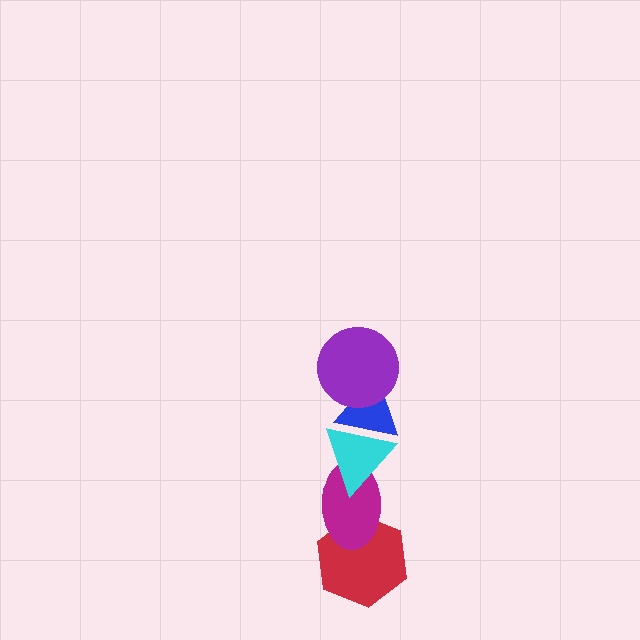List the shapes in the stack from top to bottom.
From top to bottom: the purple circle, the blue triangle, the cyan triangle, the magenta ellipse, the red hexagon.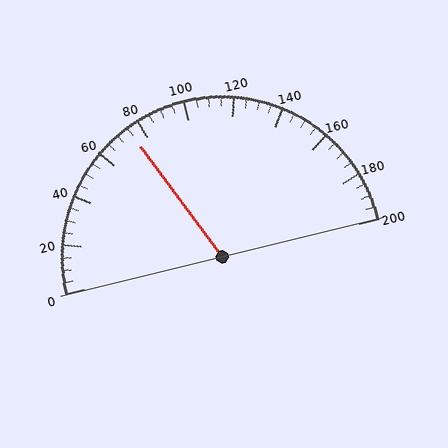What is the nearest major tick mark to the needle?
The nearest major tick mark is 80.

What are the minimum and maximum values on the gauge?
The gauge ranges from 0 to 200.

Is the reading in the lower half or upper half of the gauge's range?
The reading is in the lower half of the range (0 to 200).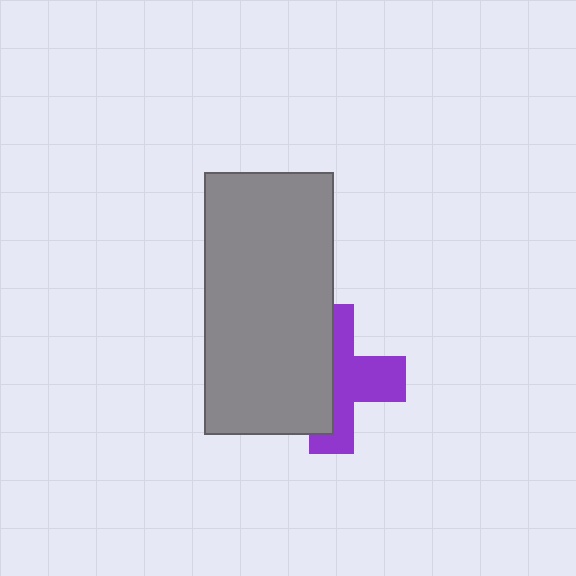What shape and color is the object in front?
The object in front is a gray rectangle.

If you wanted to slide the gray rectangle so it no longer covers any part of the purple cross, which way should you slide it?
Slide it left — that is the most direct way to separate the two shapes.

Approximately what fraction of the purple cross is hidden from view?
Roughly 49% of the purple cross is hidden behind the gray rectangle.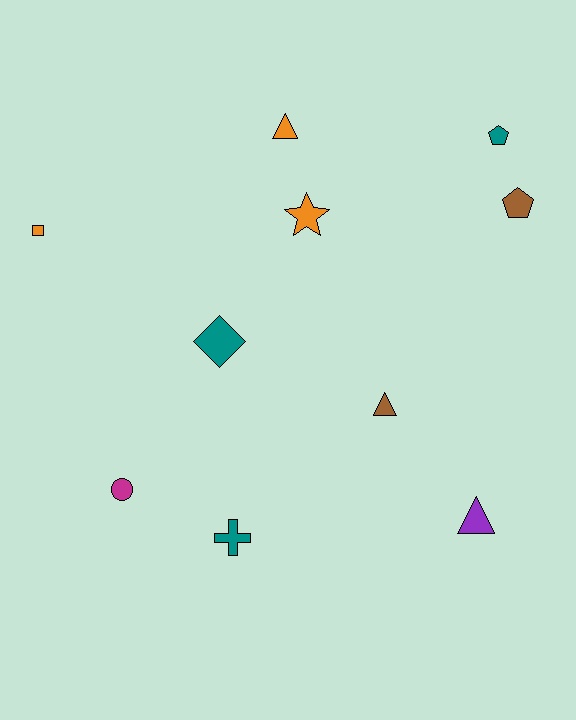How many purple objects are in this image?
There is 1 purple object.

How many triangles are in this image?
There are 3 triangles.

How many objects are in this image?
There are 10 objects.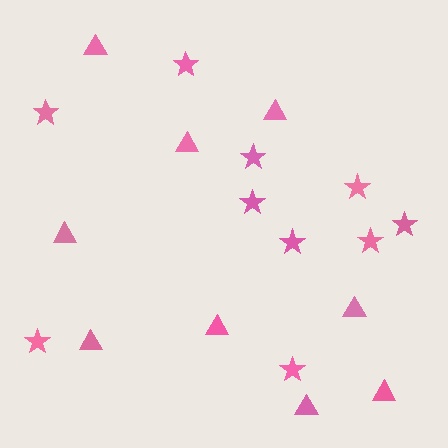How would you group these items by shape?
There are 2 groups: one group of triangles (9) and one group of stars (10).